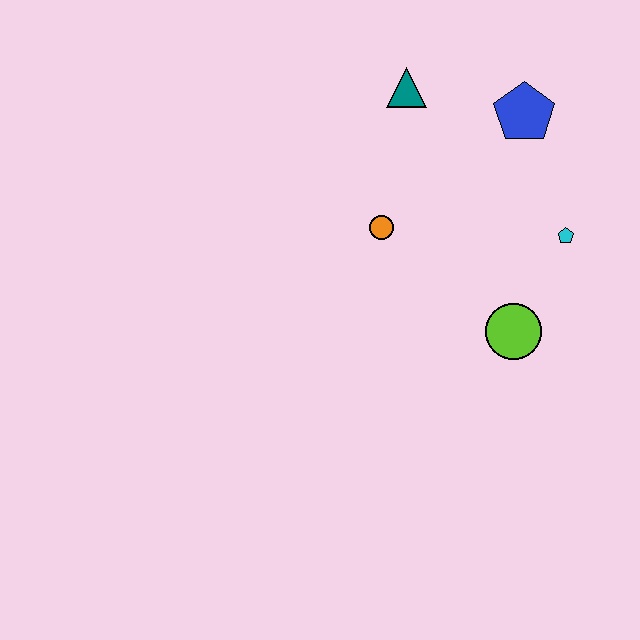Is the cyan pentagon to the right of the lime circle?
Yes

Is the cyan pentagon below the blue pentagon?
Yes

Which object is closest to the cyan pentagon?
The lime circle is closest to the cyan pentagon.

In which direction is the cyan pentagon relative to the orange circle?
The cyan pentagon is to the right of the orange circle.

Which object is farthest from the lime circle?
The teal triangle is farthest from the lime circle.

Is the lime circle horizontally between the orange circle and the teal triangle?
No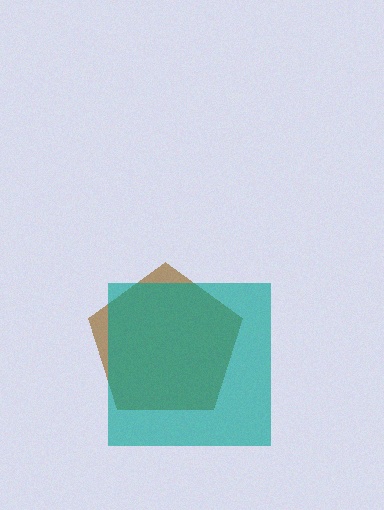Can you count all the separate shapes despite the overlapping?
Yes, there are 2 separate shapes.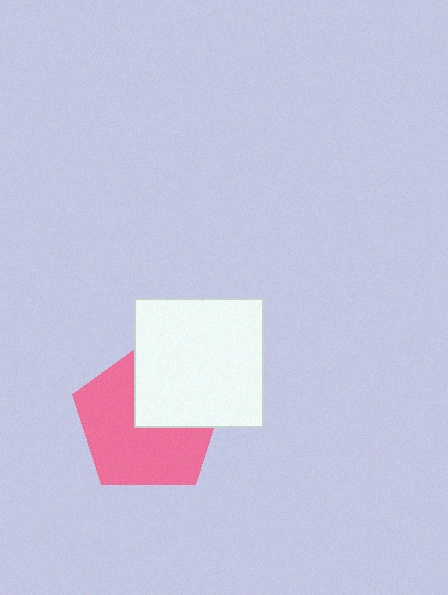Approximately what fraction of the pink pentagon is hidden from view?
Roughly 37% of the pink pentagon is hidden behind the white square.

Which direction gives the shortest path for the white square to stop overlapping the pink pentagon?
Moving toward the upper-right gives the shortest separation.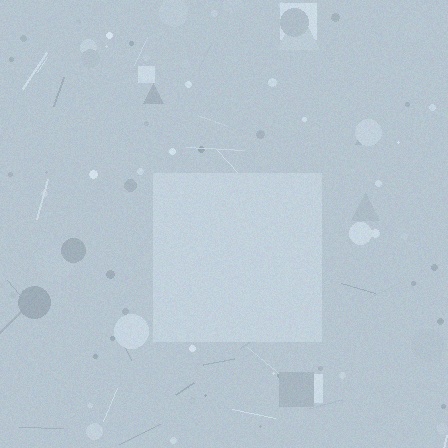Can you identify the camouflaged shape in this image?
The camouflaged shape is a square.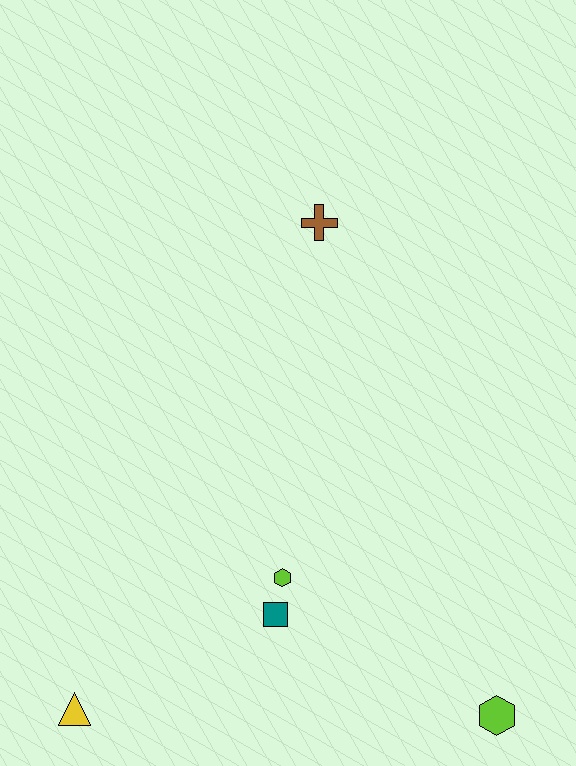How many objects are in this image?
There are 5 objects.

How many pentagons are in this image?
There are no pentagons.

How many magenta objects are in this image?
There are no magenta objects.